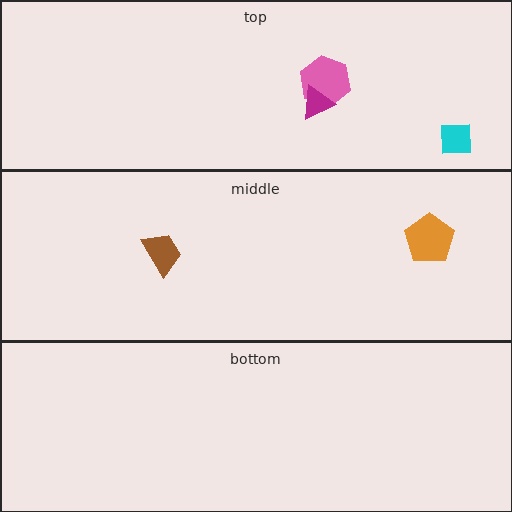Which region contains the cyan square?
The top region.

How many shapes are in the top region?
3.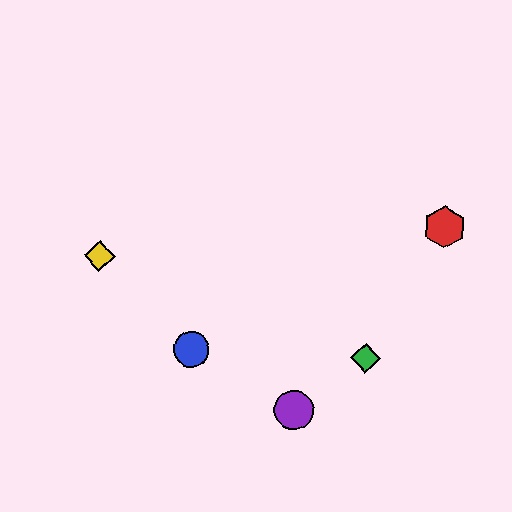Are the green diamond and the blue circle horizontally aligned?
Yes, both are at y≈358.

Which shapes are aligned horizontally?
The blue circle, the green diamond are aligned horizontally.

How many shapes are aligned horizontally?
2 shapes (the blue circle, the green diamond) are aligned horizontally.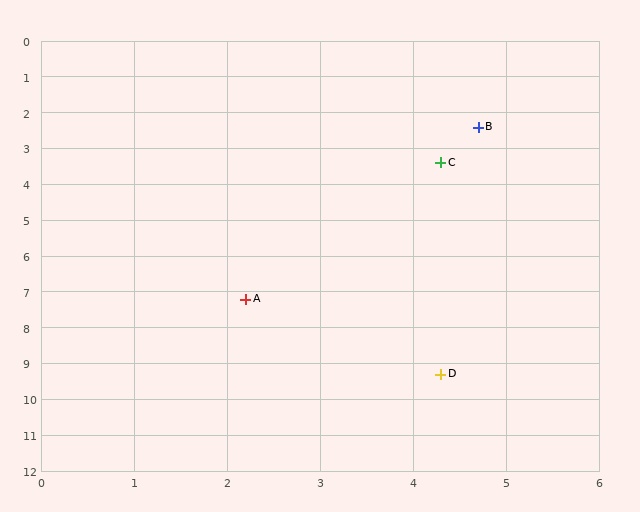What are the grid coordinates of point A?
Point A is at approximately (2.2, 7.2).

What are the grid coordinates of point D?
Point D is at approximately (4.3, 9.3).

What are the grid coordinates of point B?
Point B is at approximately (4.7, 2.4).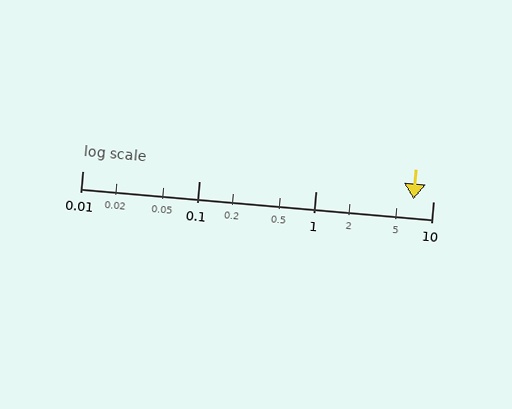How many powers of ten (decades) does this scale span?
The scale spans 3 decades, from 0.01 to 10.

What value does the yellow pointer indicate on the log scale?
The pointer indicates approximately 6.8.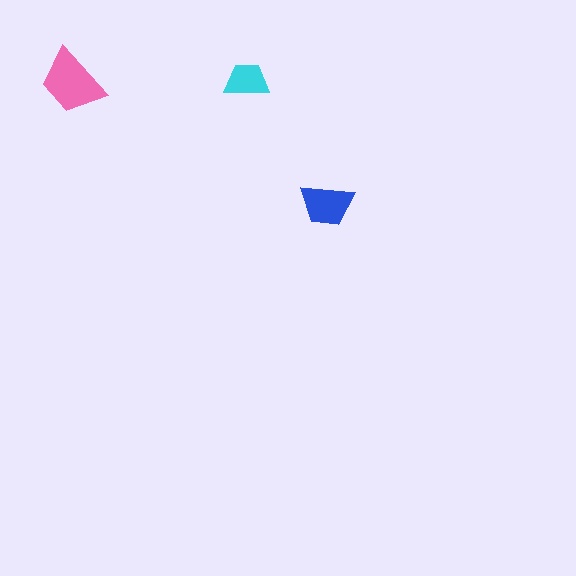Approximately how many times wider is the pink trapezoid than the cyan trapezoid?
About 1.5 times wider.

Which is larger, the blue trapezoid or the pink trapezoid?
The pink one.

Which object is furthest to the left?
The pink trapezoid is leftmost.